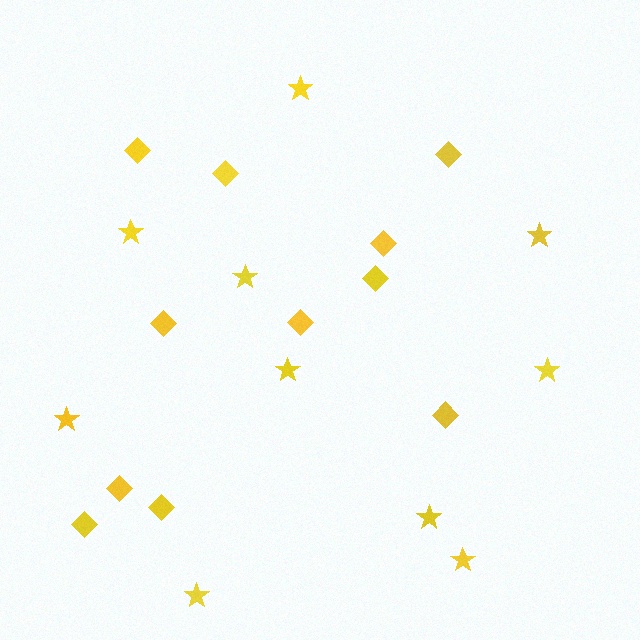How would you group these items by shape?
There are 2 groups: one group of diamonds (11) and one group of stars (10).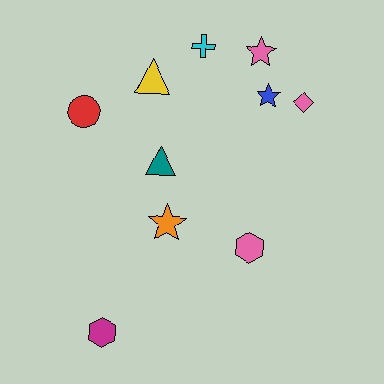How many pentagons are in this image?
There are no pentagons.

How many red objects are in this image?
There is 1 red object.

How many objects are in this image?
There are 10 objects.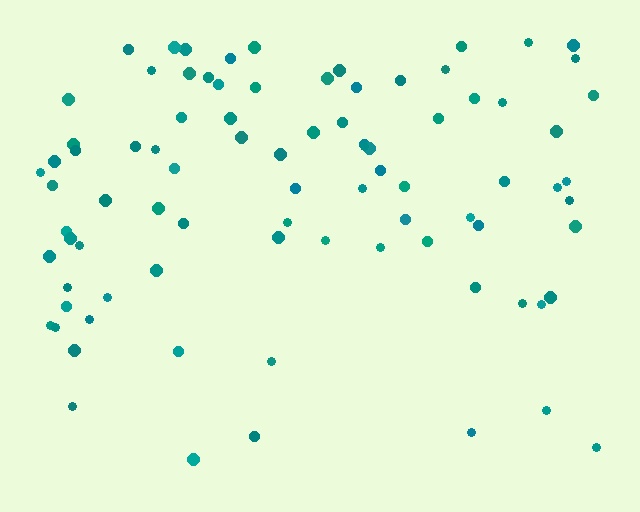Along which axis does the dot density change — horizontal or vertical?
Vertical.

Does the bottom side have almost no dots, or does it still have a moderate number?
Still a moderate number, just noticeably fewer than the top.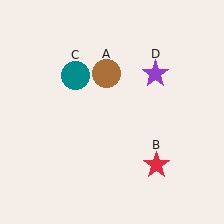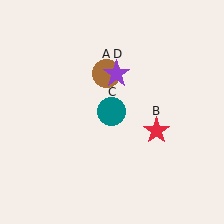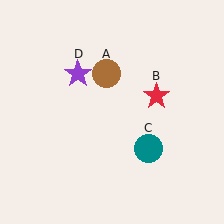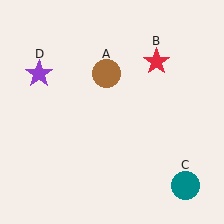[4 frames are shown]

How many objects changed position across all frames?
3 objects changed position: red star (object B), teal circle (object C), purple star (object D).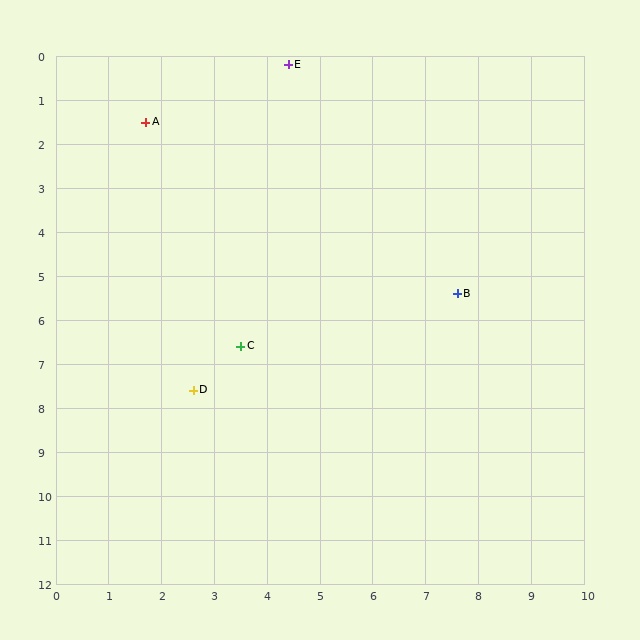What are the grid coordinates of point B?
Point B is at approximately (7.6, 5.4).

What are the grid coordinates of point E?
Point E is at approximately (4.4, 0.2).